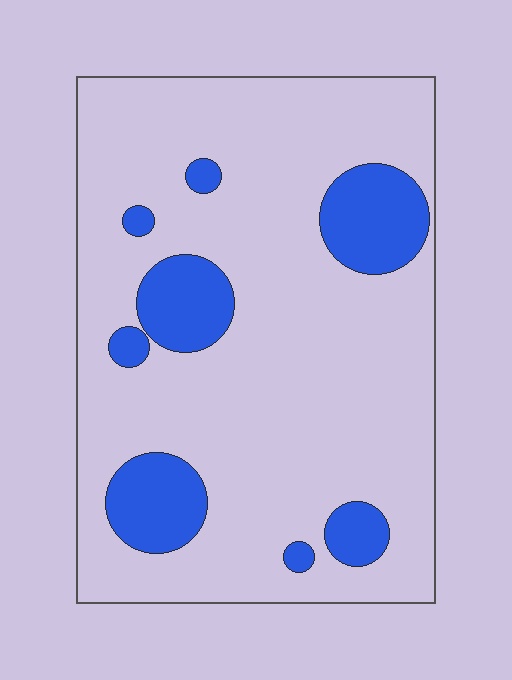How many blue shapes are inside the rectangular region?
8.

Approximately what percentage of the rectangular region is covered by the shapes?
Approximately 15%.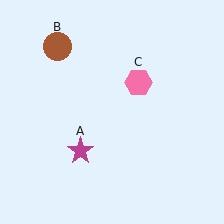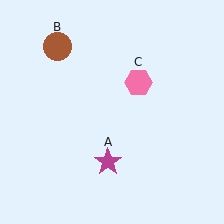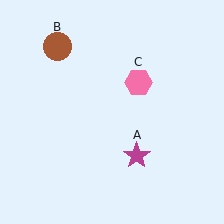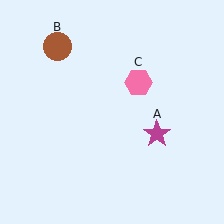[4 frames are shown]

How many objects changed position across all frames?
1 object changed position: magenta star (object A).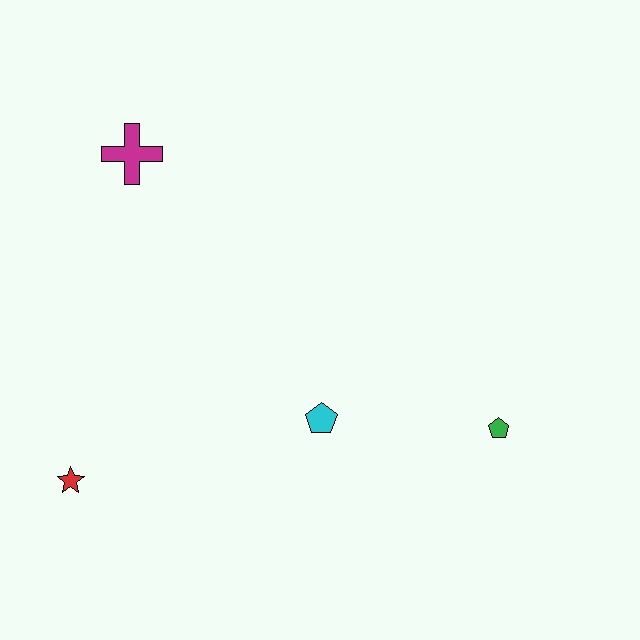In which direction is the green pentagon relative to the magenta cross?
The green pentagon is to the right of the magenta cross.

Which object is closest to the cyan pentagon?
The green pentagon is closest to the cyan pentagon.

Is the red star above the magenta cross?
No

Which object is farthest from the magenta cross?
The green pentagon is farthest from the magenta cross.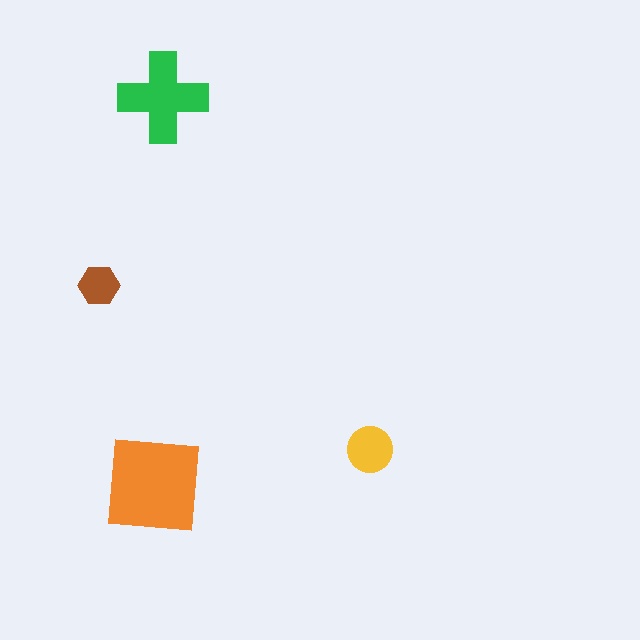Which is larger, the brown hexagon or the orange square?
The orange square.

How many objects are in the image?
There are 4 objects in the image.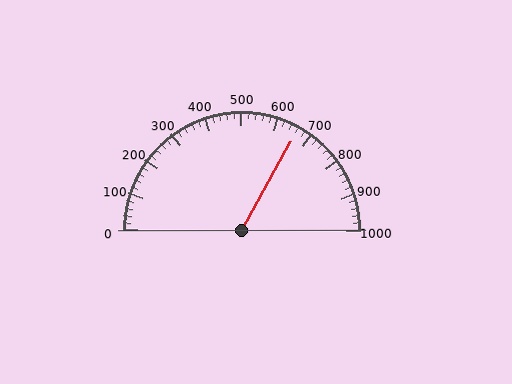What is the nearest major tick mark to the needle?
The nearest major tick mark is 700.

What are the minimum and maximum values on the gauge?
The gauge ranges from 0 to 1000.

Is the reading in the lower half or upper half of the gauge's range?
The reading is in the upper half of the range (0 to 1000).